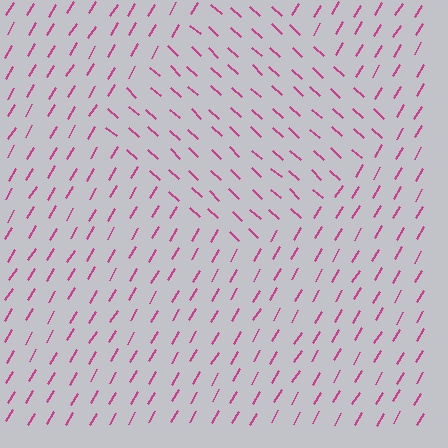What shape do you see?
I see a diamond.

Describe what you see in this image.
The image is filled with small magenta line segments. A diamond region in the image has lines oriented differently from the surrounding lines, creating a visible texture boundary.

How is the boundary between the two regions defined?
The boundary is defined purely by a change in line orientation (approximately 78 degrees difference). All lines are the same color and thickness.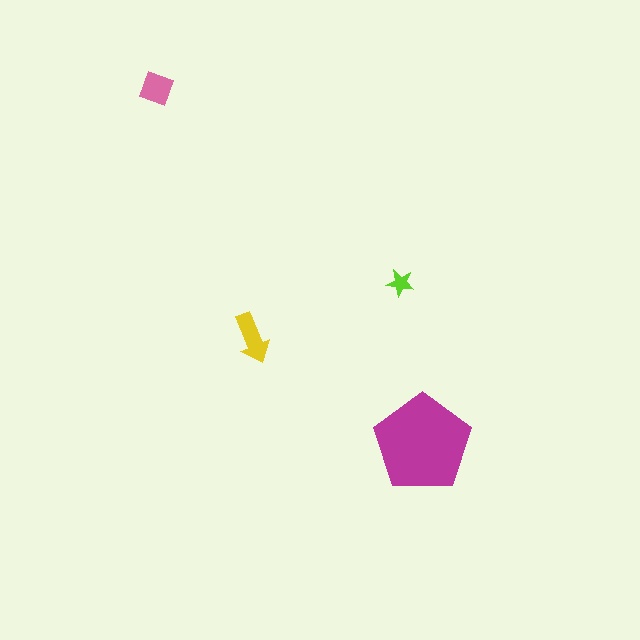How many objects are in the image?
There are 4 objects in the image.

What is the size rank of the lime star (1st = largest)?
4th.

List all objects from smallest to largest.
The lime star, the pink diamond, the yellow arrow, the magenta pentagon.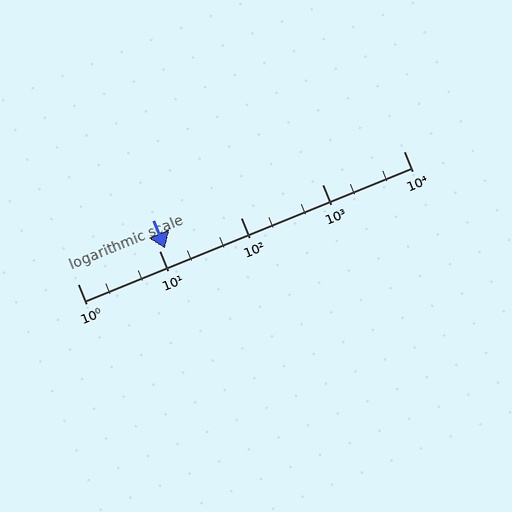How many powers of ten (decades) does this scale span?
The scale spans 4 decades, from 1 to 10000.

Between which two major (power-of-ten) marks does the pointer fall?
The pointer is between 10 and 100.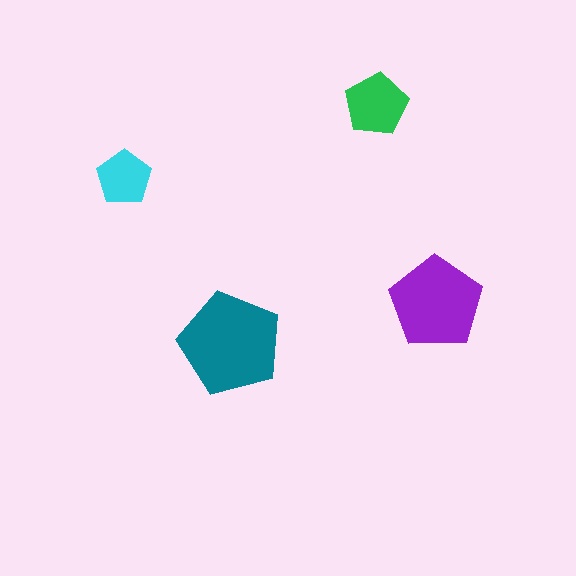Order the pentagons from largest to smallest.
the teal one, the purple one, the green one, the cyan one.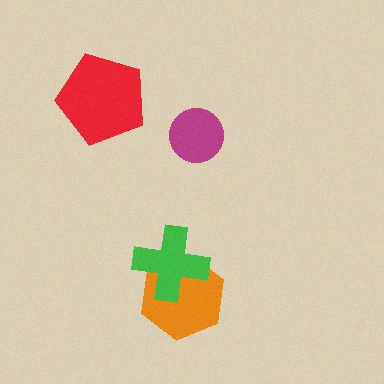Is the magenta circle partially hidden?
No, no other shape covers it.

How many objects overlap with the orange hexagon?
1 object overlaps with the orange hexagon.